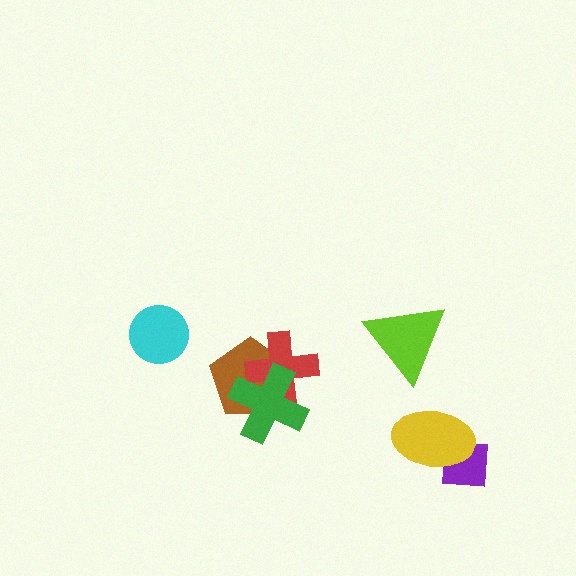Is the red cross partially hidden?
Yes, it is partially covered by another shape.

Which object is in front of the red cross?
The green cross is in front of the red cross.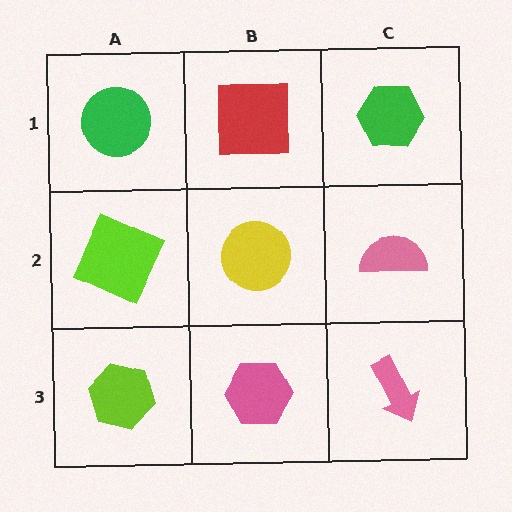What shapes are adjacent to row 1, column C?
A pink semicircle (row 2, column C), a red square (row 1, column B).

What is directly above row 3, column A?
A lime square.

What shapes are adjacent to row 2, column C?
A green hexagon (row 1, column C), a pink arrow (row 3, column C), a yellow circle (row 2, column B).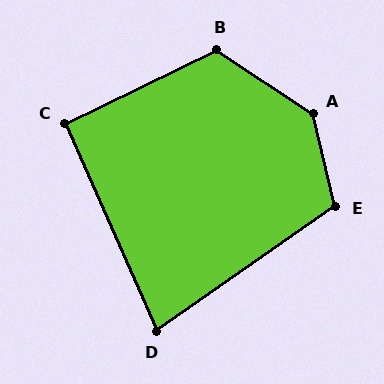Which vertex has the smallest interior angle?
D, at approximately 79 degrees.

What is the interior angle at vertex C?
Approximately 92 degrees (approximately right).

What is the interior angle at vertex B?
Approximately 120 degrees (obtuse).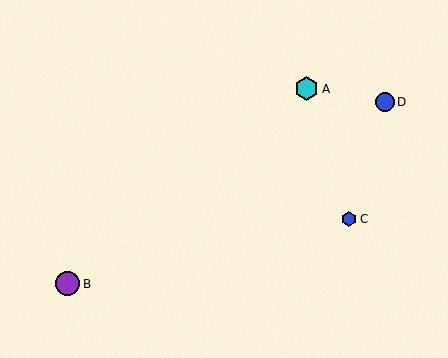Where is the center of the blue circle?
The center of the blue circle is at (385, 102).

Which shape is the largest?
The purple circle (labeled B) is the largest.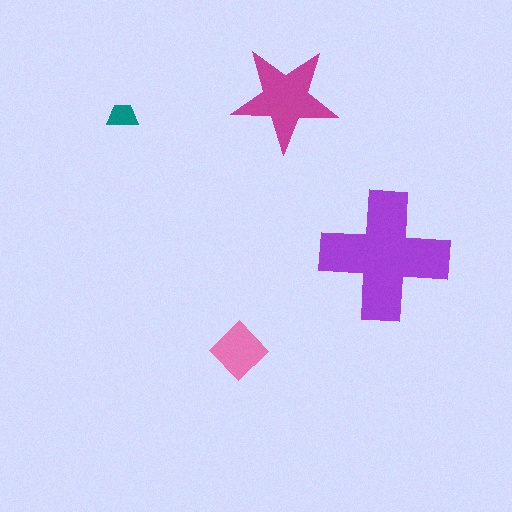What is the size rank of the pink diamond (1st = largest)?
3rd.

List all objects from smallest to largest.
The teal trapezoid, the pink diamond, the magenta star, the purple cross.